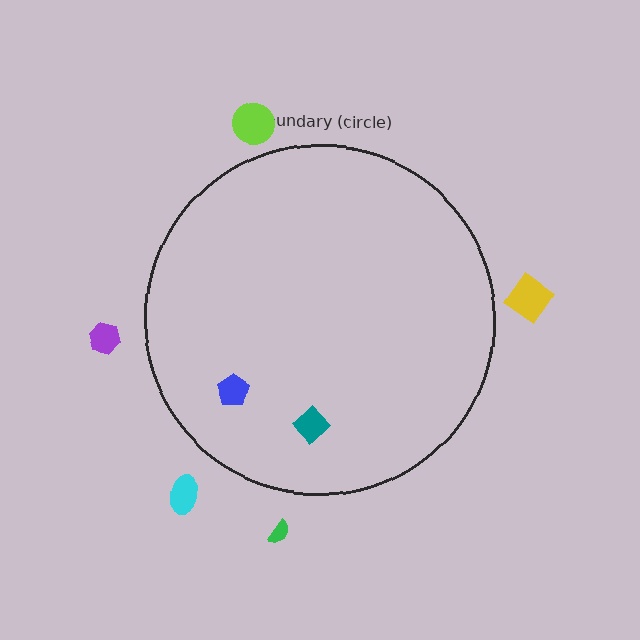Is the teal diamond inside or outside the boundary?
Inside.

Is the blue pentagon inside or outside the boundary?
Inside.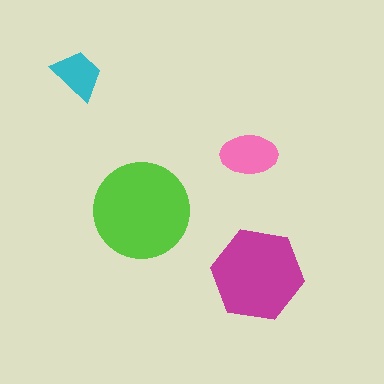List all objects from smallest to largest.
The cyan trapezoid, the pink ellipse, the magenta hexagon, the lime circle.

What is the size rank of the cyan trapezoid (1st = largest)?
4th.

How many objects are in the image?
There are 4 objects in the image.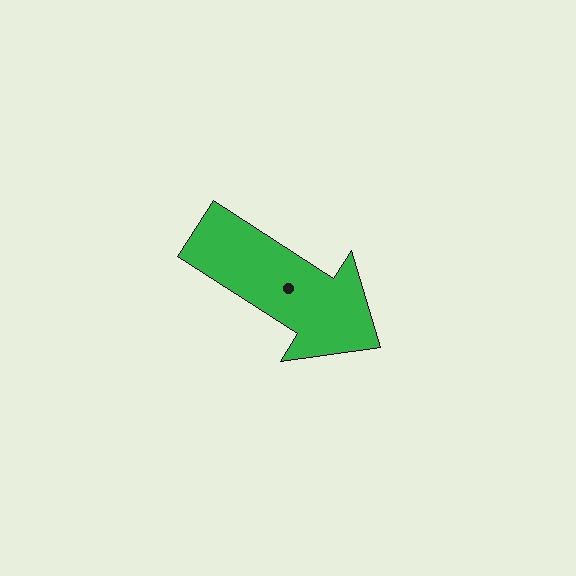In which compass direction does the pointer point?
Southeast.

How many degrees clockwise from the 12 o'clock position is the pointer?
Approximately 123 degrees.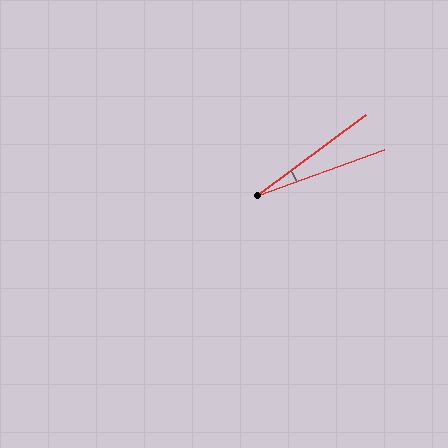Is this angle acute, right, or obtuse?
It is acute.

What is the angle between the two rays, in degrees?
Approximately 17 degrees.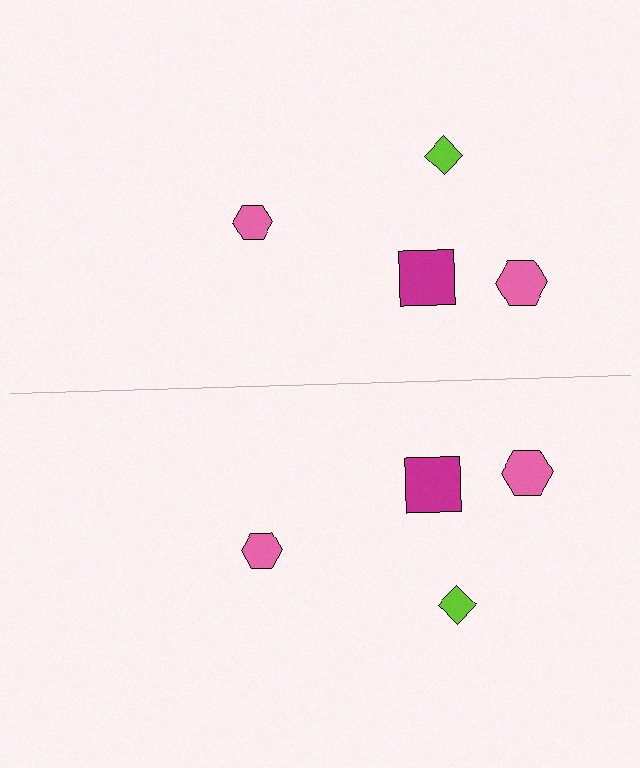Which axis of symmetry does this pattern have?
The pattern has a horizontal axis of symmetry running through the center of the image.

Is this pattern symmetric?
Yes, this pattern has bilateral (reflection) symmetry.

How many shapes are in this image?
There are 8 shapes in this image.